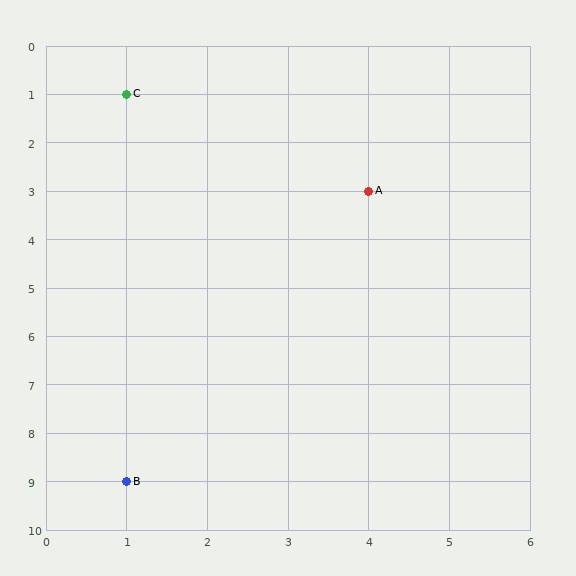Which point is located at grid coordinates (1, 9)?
Point B is at (1, 9).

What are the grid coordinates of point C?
Point C is at grid coordinates (1, 1).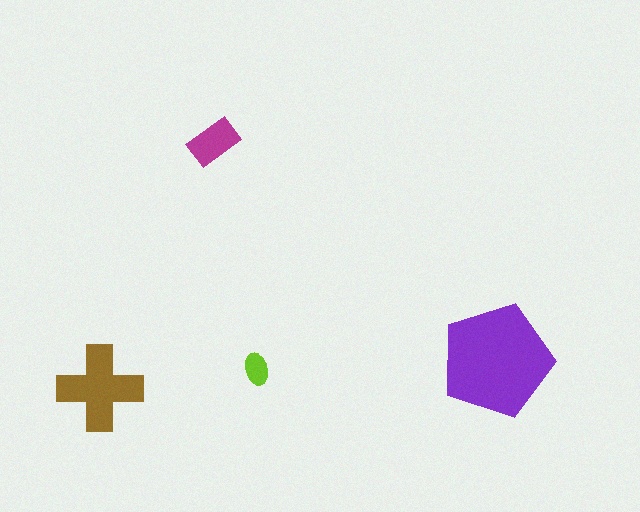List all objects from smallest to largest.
The lime ellipse, the magenta rectangle, the brown cross, the purple pentagon.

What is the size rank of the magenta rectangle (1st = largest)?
3rd.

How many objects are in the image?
There are 4 objects in the image.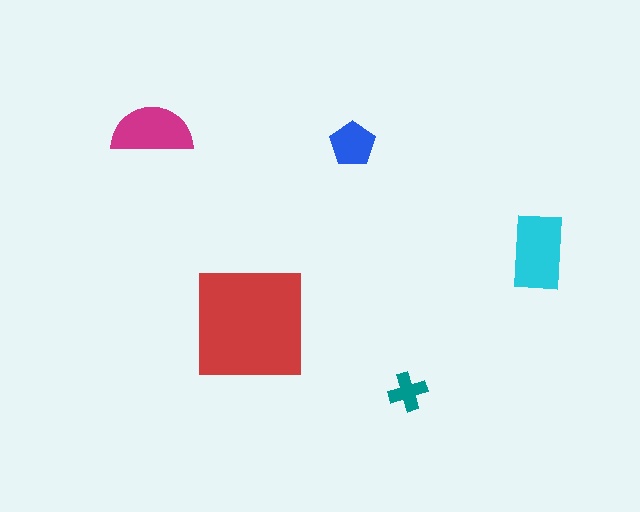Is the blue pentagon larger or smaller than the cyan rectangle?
Smaller.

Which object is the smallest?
The teal cross.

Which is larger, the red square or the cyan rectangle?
The red square.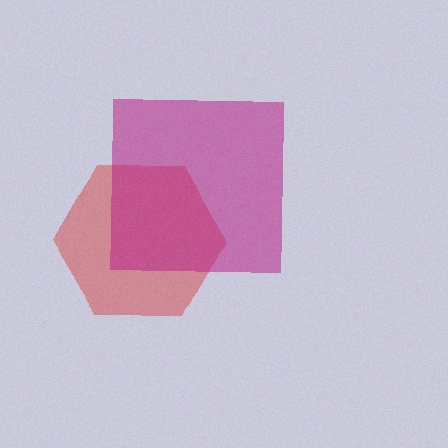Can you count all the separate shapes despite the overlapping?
Yes, there are 2 separate shapes.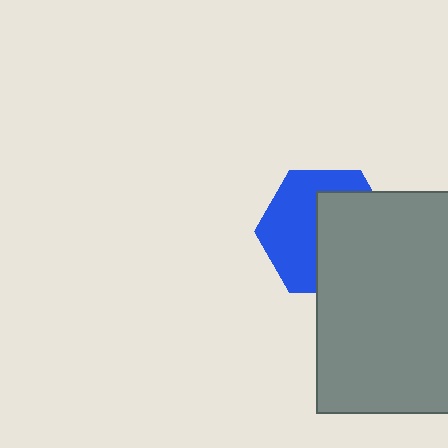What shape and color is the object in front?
The object in front is a gray rectangle.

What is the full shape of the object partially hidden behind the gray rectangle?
The partially hidden object is a blue hexagon.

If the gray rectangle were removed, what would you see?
You would see the complete blue hexagon.